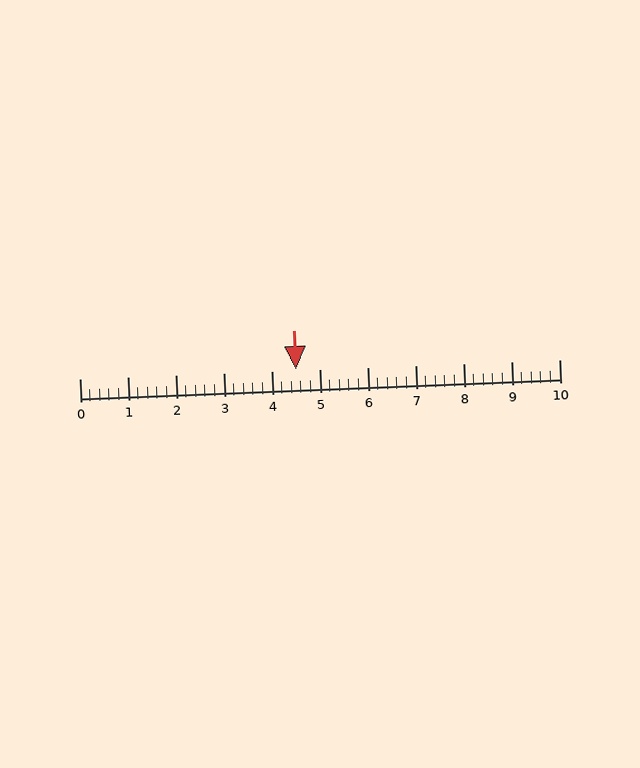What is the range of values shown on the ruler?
The ruler shows values from 0 to 10.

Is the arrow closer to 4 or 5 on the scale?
The arrow is closer to 5.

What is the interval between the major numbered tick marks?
The major tick marks are spaced 1 units apart.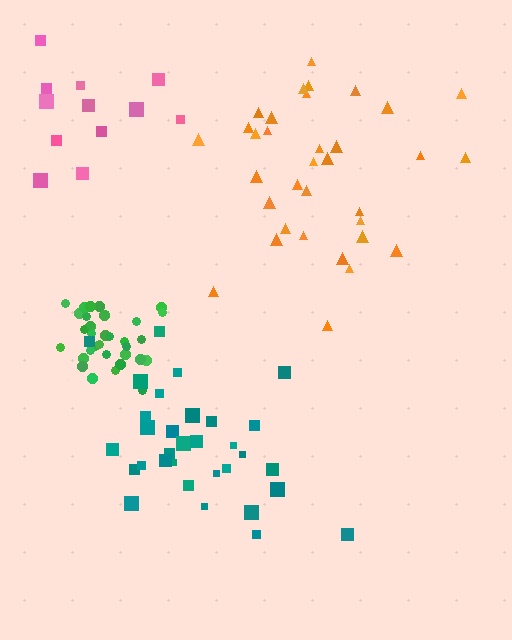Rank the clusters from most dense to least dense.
green, teal, orange, pink.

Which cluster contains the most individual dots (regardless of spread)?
Orange (35).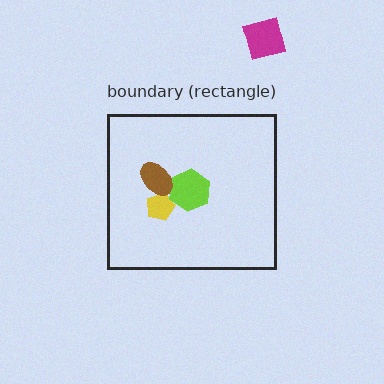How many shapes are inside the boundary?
3 inside, 1 outside.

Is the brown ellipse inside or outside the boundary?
Inside.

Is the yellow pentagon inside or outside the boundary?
Inside.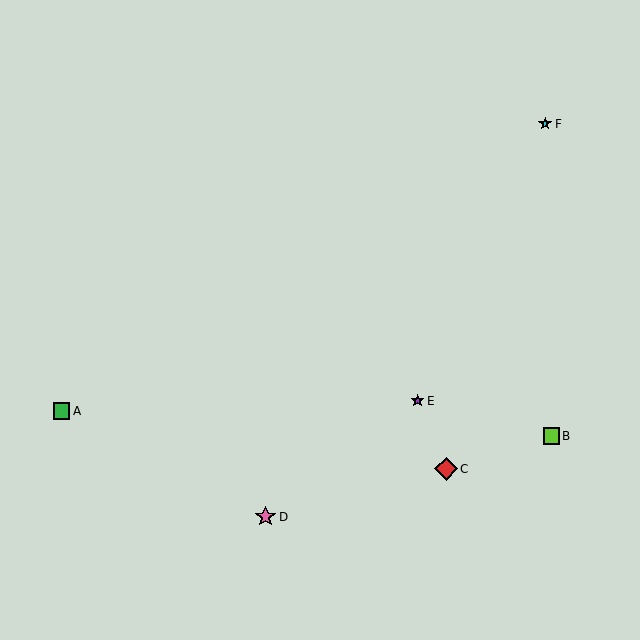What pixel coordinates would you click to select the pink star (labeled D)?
Click at (266, 517) to select the pink star D.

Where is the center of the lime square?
The center of the lime square is at (551, 436).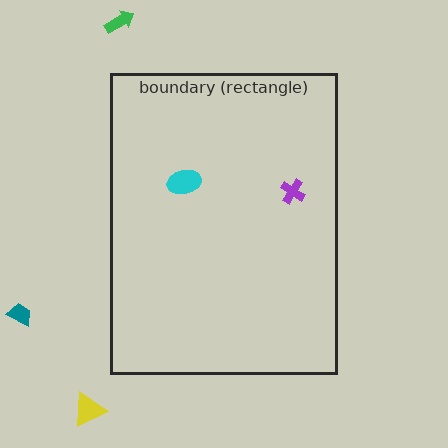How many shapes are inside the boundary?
2 inside, 3 outside.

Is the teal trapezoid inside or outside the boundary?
Outside.